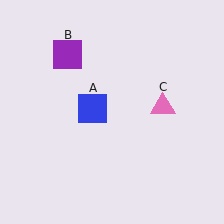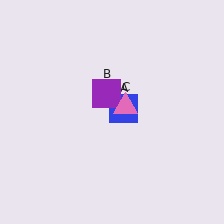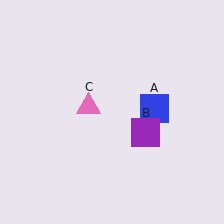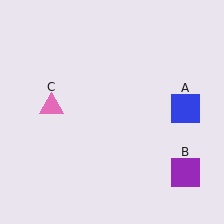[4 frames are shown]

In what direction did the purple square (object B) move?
The purple square (object B) moved down and to the right.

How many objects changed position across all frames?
3 objects changed position: blue square (object A), purple square (object B), pink triangle (object C).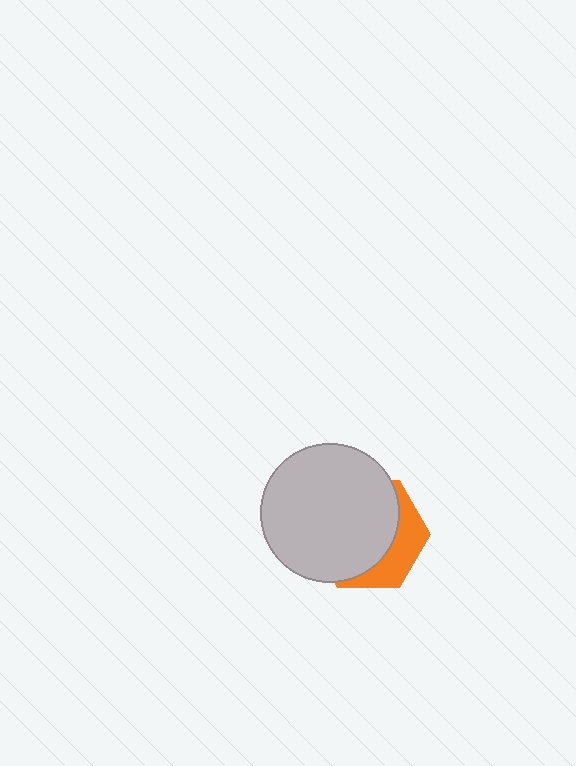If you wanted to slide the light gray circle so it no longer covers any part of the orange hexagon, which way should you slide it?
Slide it toward the upper-left — that is the most direct way to separate the two shapes.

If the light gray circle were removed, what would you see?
You would see the complete orange hexagon.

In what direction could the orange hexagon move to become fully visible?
The orange hexagon could move toward the lower-right. That would shift it out from behind the light gray circle entirely.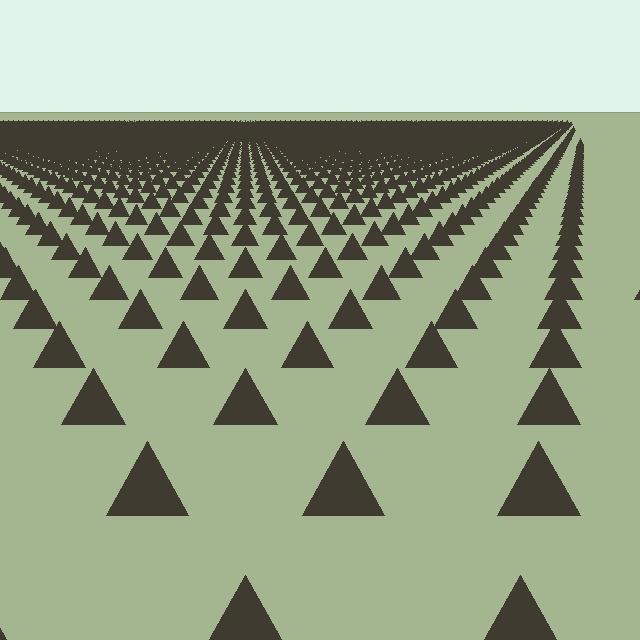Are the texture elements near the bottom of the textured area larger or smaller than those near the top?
Larger. Near the bottom, elements are closer to the viewer and appear at a bigger on-screen size.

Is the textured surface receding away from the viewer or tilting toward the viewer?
The surface is receding away from the viewer. Texture elements get smaller and denser toward the top.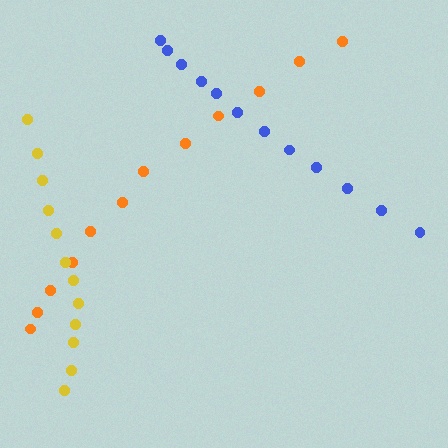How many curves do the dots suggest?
There are 3 distinct paths.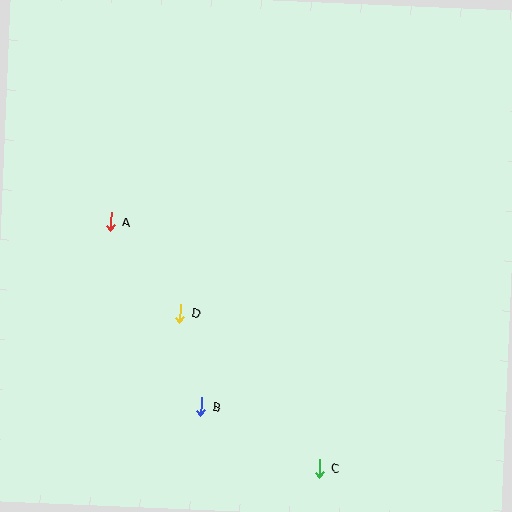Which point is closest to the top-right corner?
Point D is closest to the top-right corner.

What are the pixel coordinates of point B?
Point B is at (201, 407).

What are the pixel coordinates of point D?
Point D is at (180, 313).